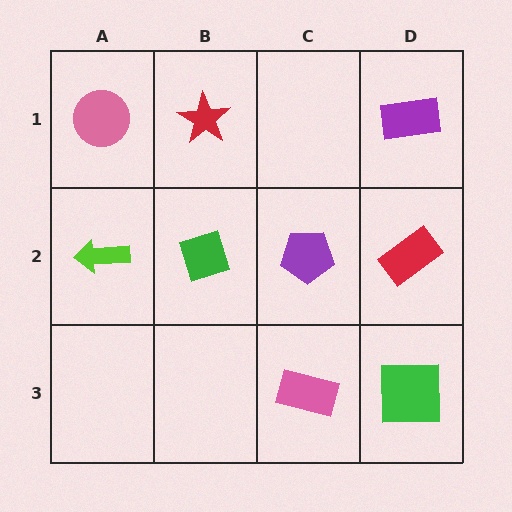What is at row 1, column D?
A purple rectangle.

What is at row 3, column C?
A pink rectangle.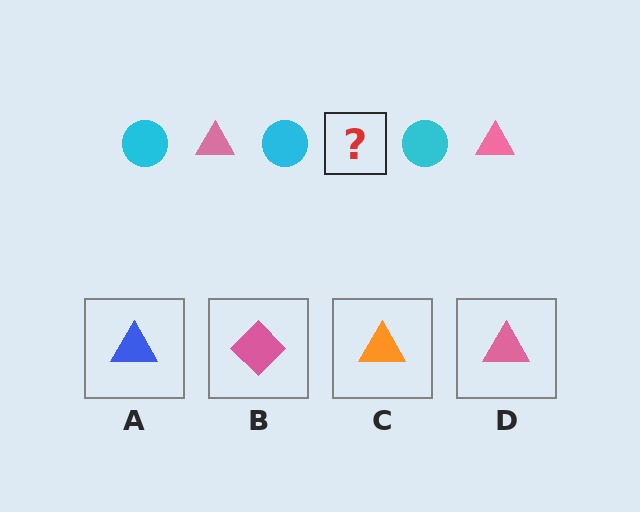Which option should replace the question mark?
Option D.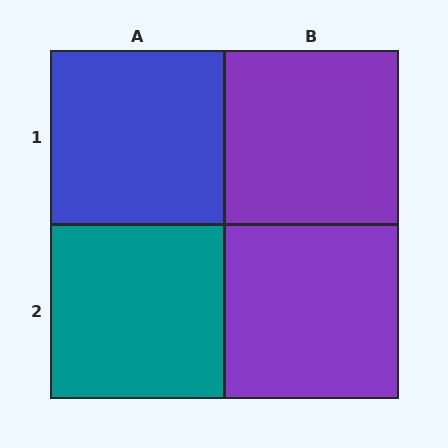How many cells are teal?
1 cell is teal.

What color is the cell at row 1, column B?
Purple.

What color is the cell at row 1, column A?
Blue.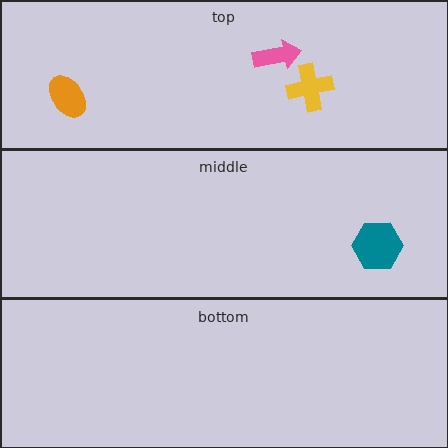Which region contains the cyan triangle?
The middle region.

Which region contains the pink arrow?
The top region.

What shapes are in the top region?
The orange ellipse, the yellow cross, the pink arrow.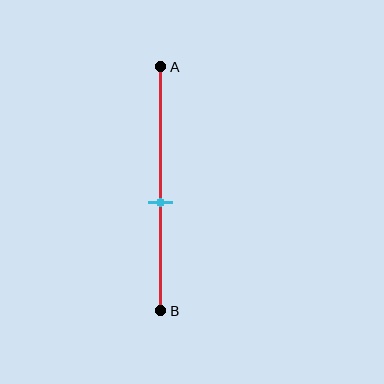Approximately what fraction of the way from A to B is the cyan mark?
The cyan mark is approximately 55% of the way from A to B.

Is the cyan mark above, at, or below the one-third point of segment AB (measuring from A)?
The cyan mark is below the one-third point of segment AB.